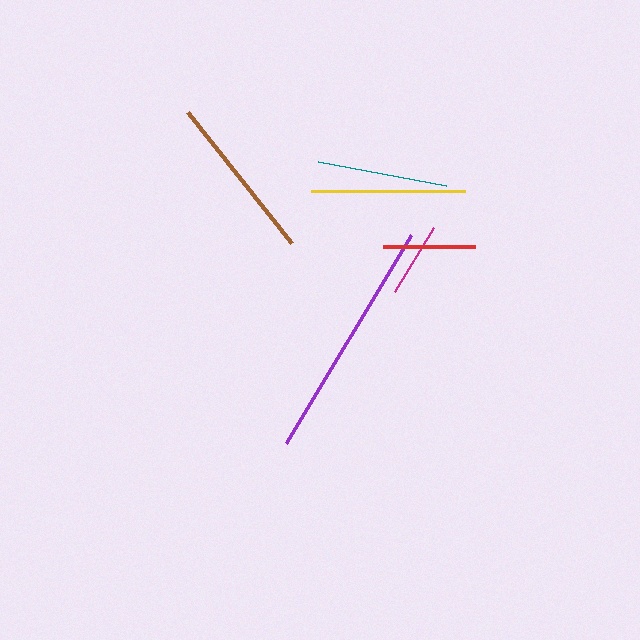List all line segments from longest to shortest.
From longest to shortest: purple, brown, yellow, teal, red, magenta.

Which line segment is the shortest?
The magenta line is the shortest at approximately 75 pixels.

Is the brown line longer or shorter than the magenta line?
The brown line is longer than the magenta line.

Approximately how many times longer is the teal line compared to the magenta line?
The teal line is approximately 1.7 times the length of the magenta line.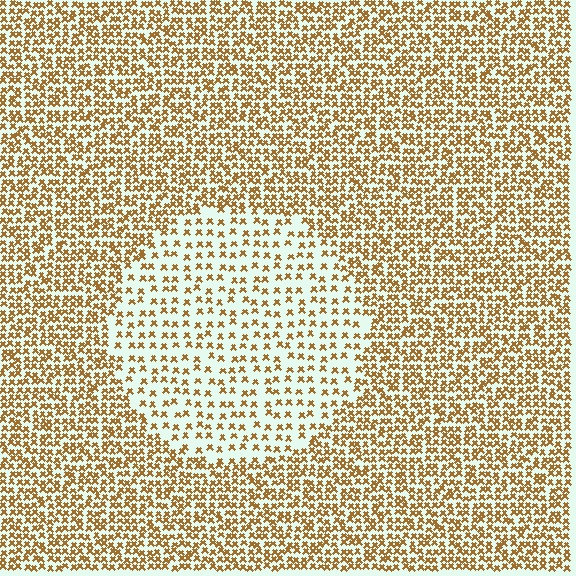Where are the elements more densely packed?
The elements are more densely packed outside the circle boundary.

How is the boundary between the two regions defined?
The boundary is defined by a change in element density (approximately 2.2x ratio). All elements are the same color, size, and shape.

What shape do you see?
I see a circle.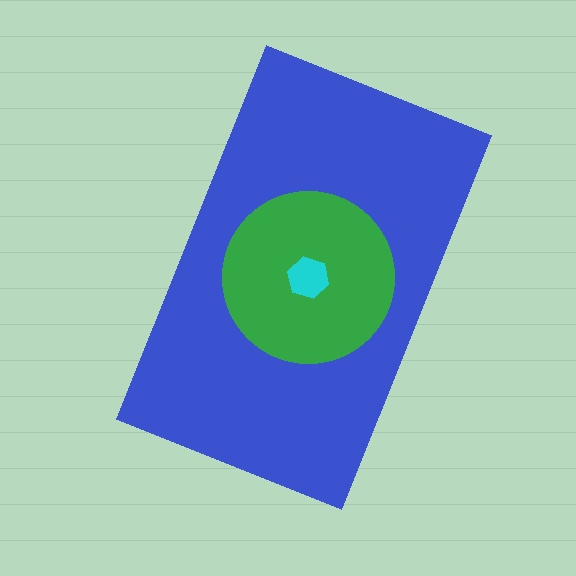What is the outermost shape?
The blue rectangle.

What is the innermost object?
The cyan hexagon.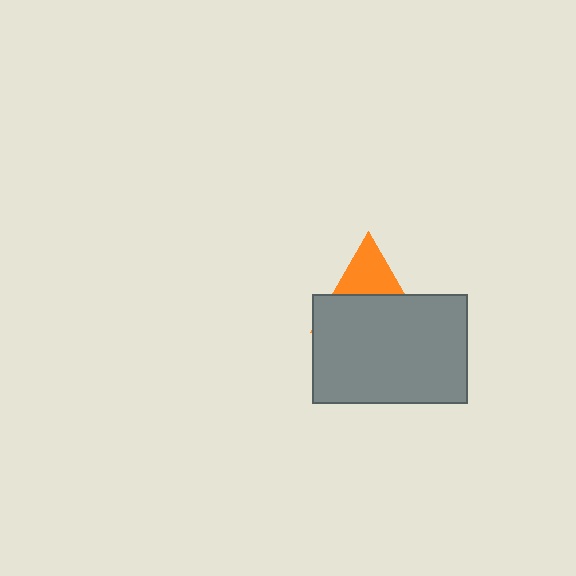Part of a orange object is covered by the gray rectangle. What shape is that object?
It is a triangle.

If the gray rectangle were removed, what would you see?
You would see the complete orange triangle.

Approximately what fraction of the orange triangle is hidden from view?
Roughly 63% of the orange triangle is hidden behind the gray rectangle.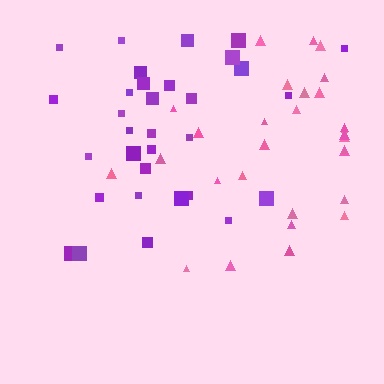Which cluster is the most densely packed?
Pink.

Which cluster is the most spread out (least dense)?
Purple.